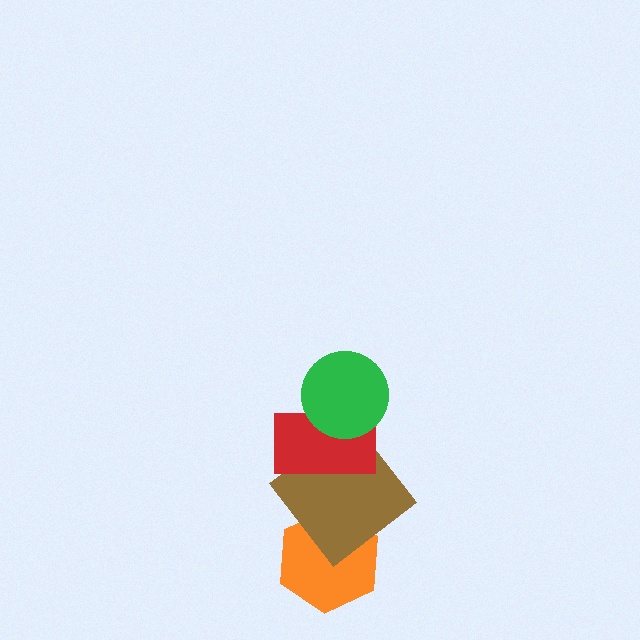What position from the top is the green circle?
The green circle is 1st from the top.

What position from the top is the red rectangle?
The red rectangle is 2nd from the top.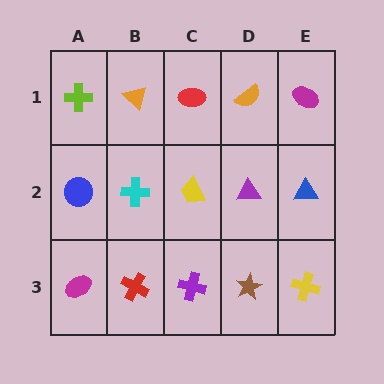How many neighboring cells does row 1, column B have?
3.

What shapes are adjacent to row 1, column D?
A purple triangle (row 2, column D), a red ellipse (row 1, column C), a magenta ellipse (row 1, column E).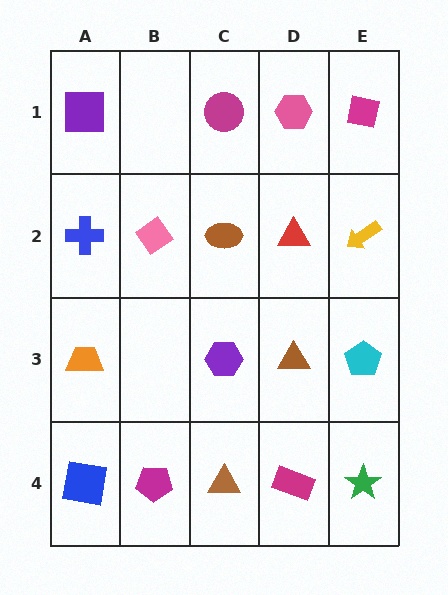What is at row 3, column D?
A brown triangle.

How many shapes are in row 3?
4 shapes.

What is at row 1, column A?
A purple square.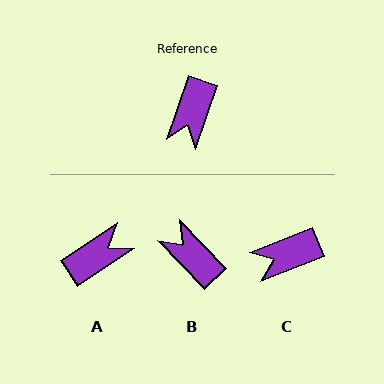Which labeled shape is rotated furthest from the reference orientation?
A, about 142 degrees away.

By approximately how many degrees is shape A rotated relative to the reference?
Approximately 142 degrees counter-clockwise.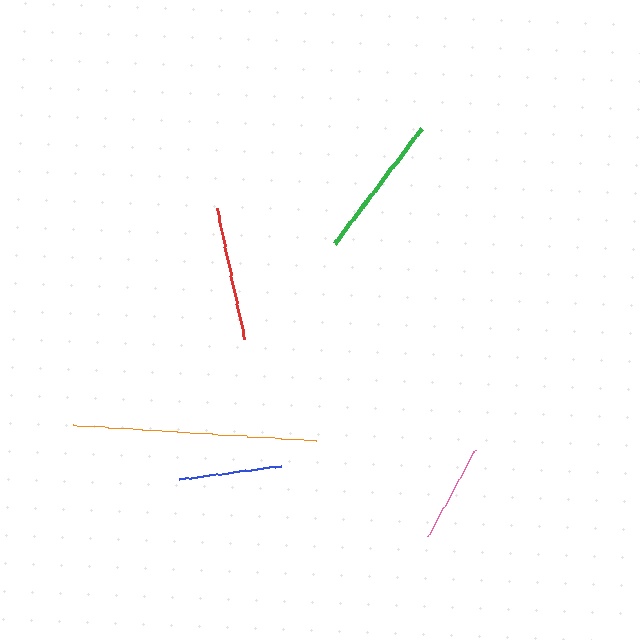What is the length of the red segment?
The red segment is approximately 134 pixels long.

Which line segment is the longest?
The orange line is the longest at approximately 243 pixels.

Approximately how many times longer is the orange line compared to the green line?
The orange line is approximately 1.7 times the length of the green line.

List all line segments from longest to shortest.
From longest to shortest: orange, green, red, blue, pink.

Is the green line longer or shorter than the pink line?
The green line is longer than the pink line.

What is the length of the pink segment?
The pink segment is approximately 98 pixels long.